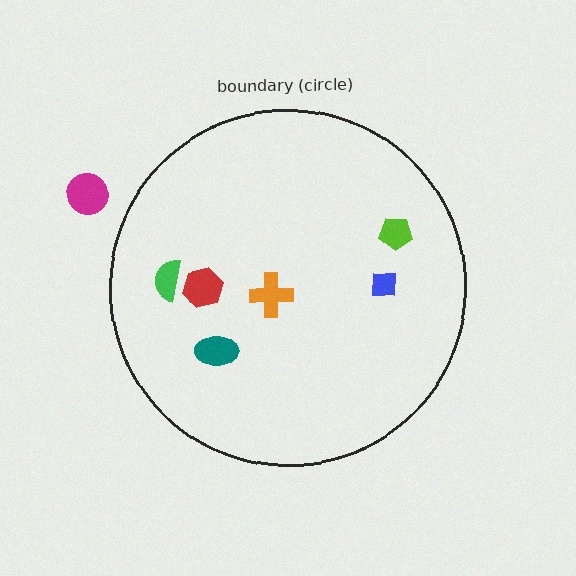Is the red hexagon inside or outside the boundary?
Inside.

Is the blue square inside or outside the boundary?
Inside.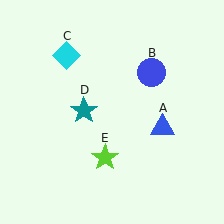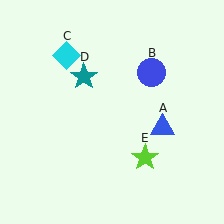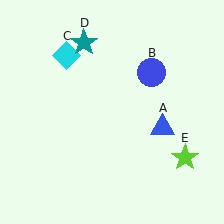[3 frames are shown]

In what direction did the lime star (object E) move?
The lime star (object E) moved right.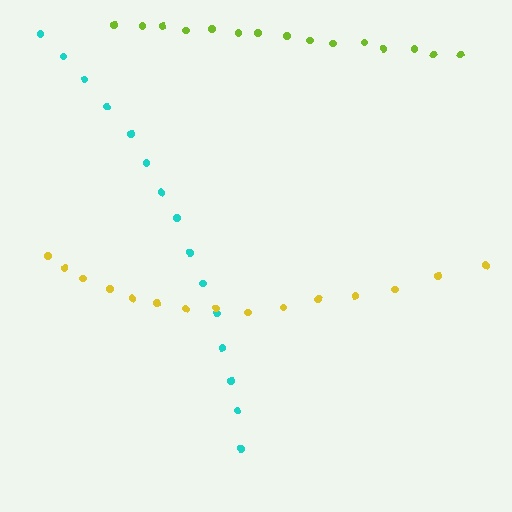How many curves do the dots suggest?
There are 3 distinct paths.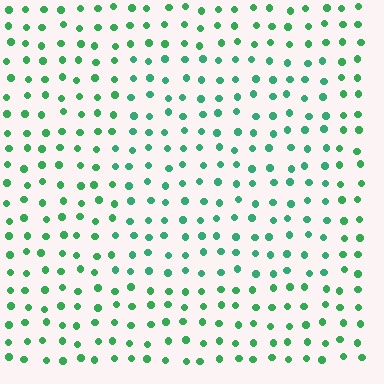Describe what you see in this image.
The image is filled with small green elements in a uniform arrangement. A rectangle-shaped region is visible where the elements are tinted to a slightly different hue, forming a subtle color boundary.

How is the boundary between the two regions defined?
The boundary is defined purely by a slight shift in hue (about 17 degrees). Spacing, size, and orientation are identical on both sides.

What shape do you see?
I see a rectangle.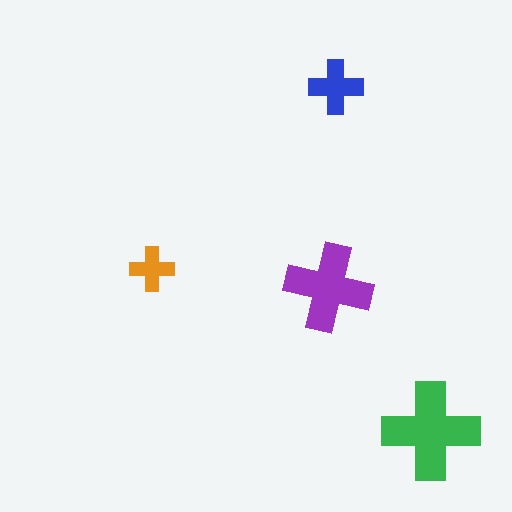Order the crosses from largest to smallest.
the green one, the purple one, the blue one, the orange one.